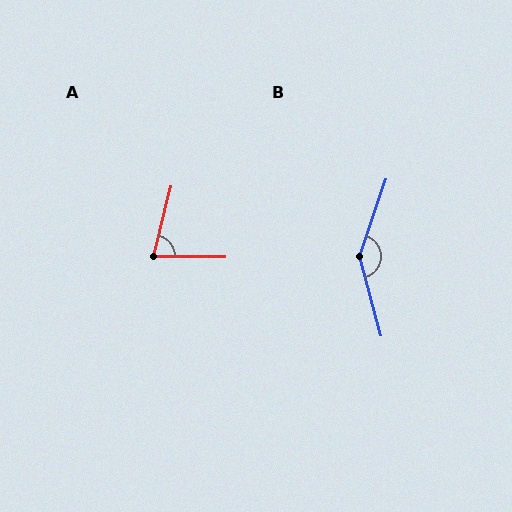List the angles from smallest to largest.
A (77°), B (146°).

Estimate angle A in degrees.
Approximately 77 degrees.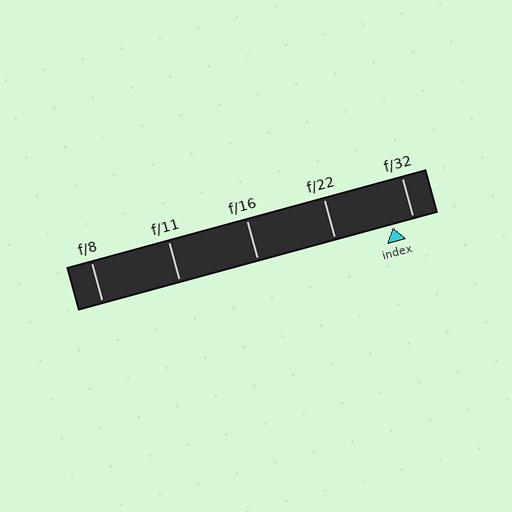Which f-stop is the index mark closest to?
The index mark is closest to f/32.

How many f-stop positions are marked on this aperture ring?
There are 5 f-stop positions marked.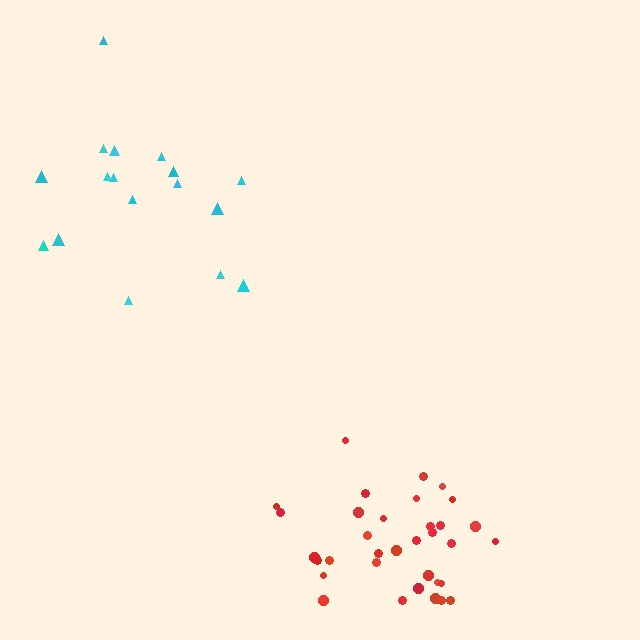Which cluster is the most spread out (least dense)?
Cyan.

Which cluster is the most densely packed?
Red.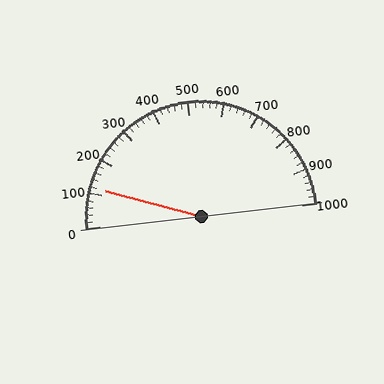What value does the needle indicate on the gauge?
The needle indicates approximately 120.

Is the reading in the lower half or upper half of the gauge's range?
The reading is in the lower half of the range (0 to 1000).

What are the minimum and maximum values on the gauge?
The gauge ranges from 0 to 1000.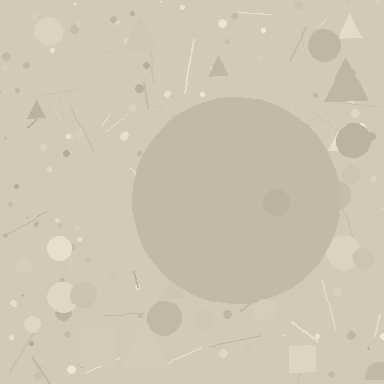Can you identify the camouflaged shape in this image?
The camouflaged shape is a circle.